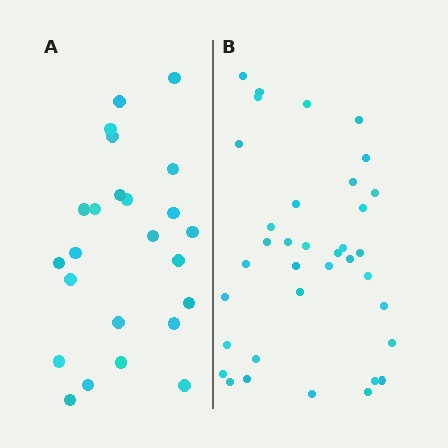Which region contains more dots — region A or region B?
Region B (the right region) has more dots.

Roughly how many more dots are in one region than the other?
Region B has roughly 12 or so more dots than region A.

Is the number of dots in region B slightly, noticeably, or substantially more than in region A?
Region B has substantially more. The ratio is roughly 1.5 to 1.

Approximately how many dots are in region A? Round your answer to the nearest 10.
About 20 dots. (The exact count is 24, which rounds to 20.)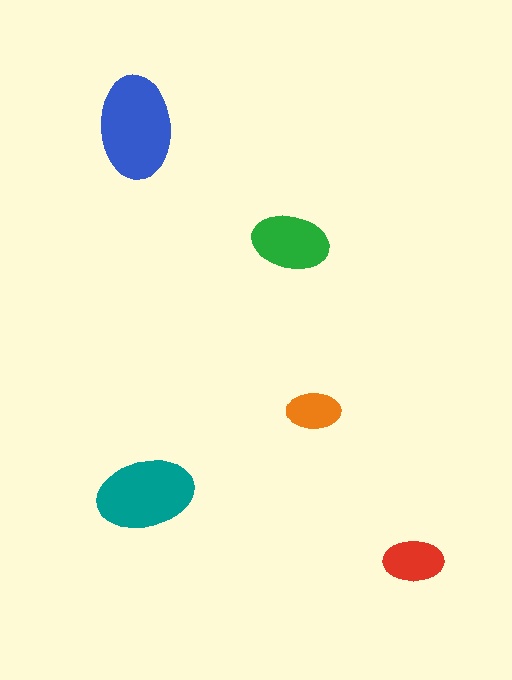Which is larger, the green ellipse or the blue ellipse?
The blue one.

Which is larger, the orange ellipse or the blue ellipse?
The blue one.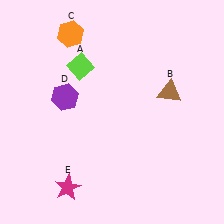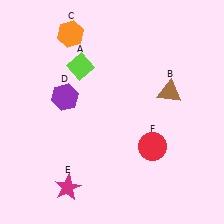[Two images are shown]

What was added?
A red circle (F) was added in Image 2.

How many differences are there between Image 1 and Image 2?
There is 1 difference between the two images.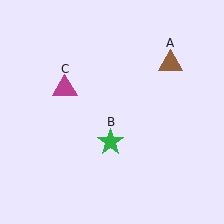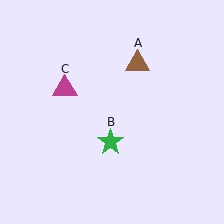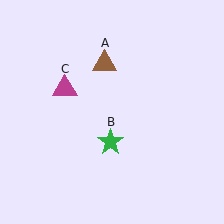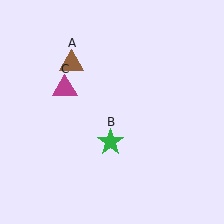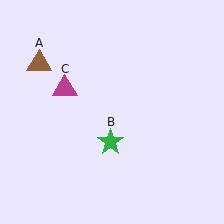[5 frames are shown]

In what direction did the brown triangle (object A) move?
The brown triangle (object A) moved left.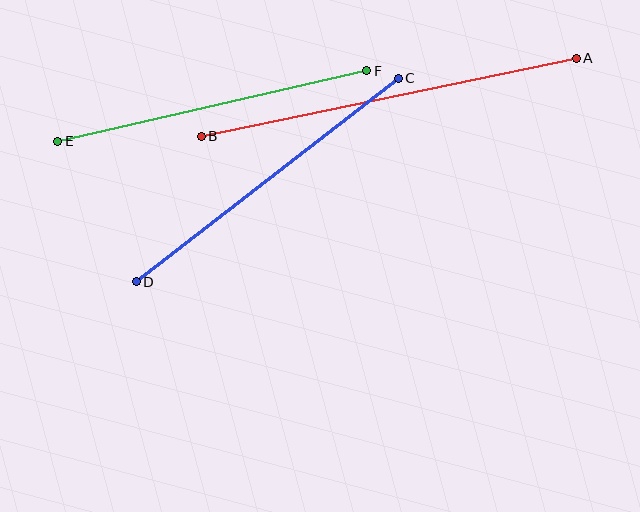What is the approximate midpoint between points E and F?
The midpoint is at approximately (212, 106) pixels.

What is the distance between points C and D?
The distance is approximately 332 pixels.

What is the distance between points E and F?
The distance is approximately 317 pixels.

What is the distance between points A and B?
The distance is approximately 383 pixels.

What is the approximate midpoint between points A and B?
The midpoint is at approximately (389, 97) pixels.